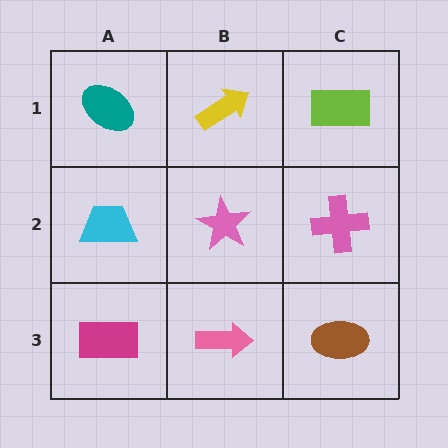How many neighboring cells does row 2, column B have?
4.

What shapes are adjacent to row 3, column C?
A pink cross (row 2, column C), a pink arrow (row 3, column B).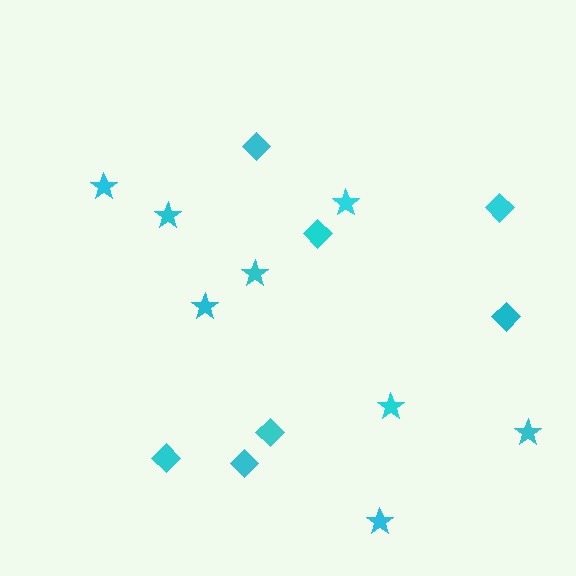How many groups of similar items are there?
There are 2 groups: one group of diamonds (7) and one group of stars (8).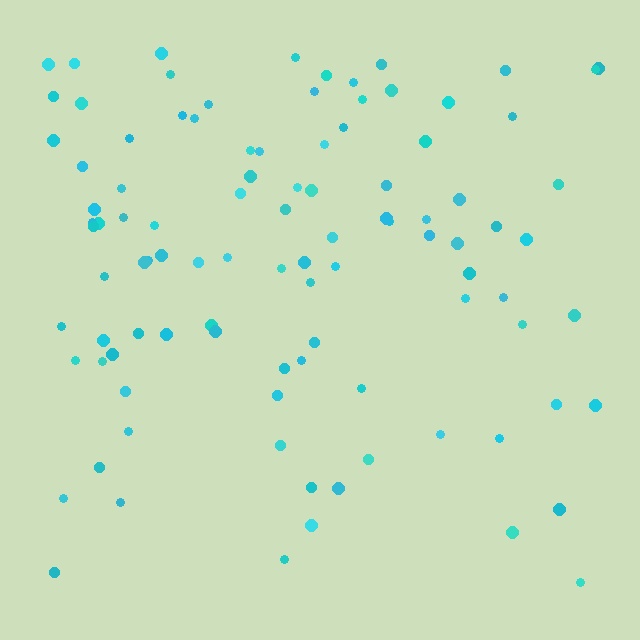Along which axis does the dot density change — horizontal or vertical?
Vertical.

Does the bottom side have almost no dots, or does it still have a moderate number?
Still a moderate number, just noticeably fewer than the top.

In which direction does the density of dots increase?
From bottom to top, with the top side densest.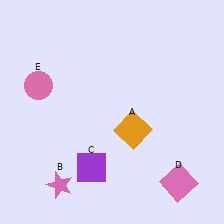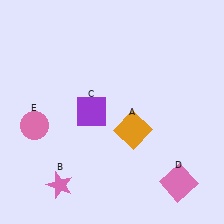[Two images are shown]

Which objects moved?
The objects that moved are: the purple square (C), the pink circle (E).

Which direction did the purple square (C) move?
The purple square (C) moved up.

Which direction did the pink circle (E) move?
The pink circle (E) moved down.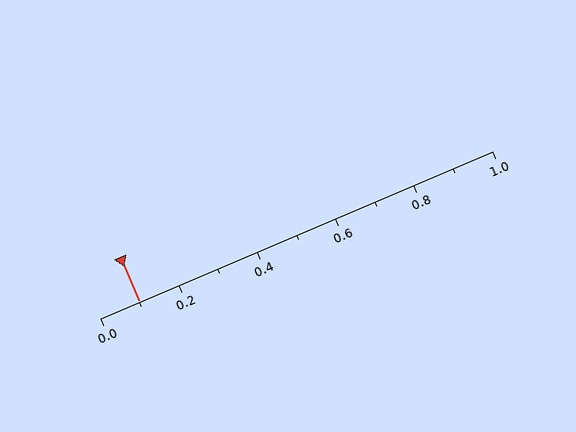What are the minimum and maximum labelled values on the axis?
The axis runs from 0.0 to 1.0.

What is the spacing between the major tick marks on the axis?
The major ticks are spaced 0.2 apart.